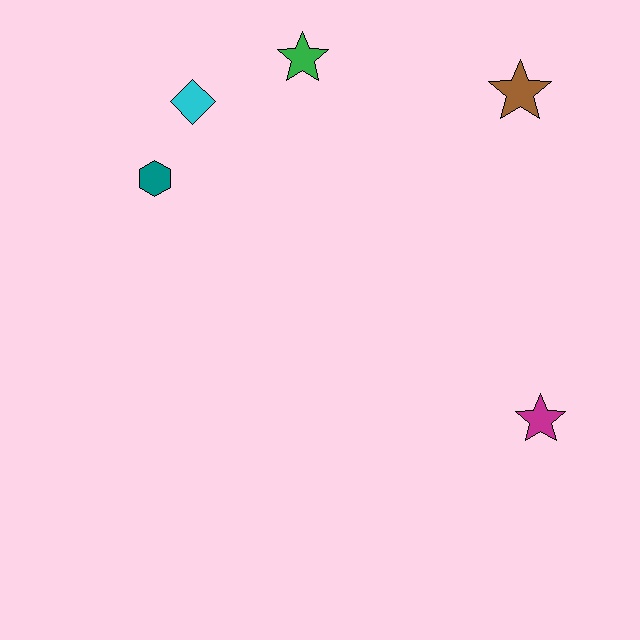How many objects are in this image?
There are 5 objects.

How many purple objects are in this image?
There are no purple objects.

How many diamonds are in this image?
There is 1 diamond.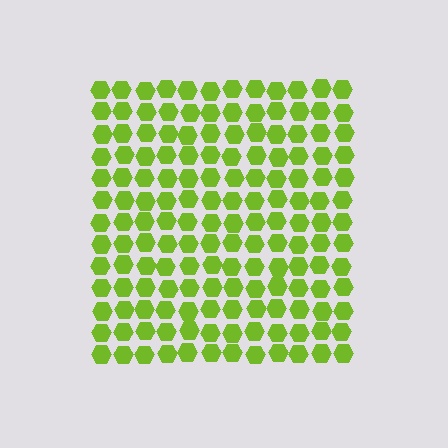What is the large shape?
The large shape is a square.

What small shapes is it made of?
It is made of small hexagons.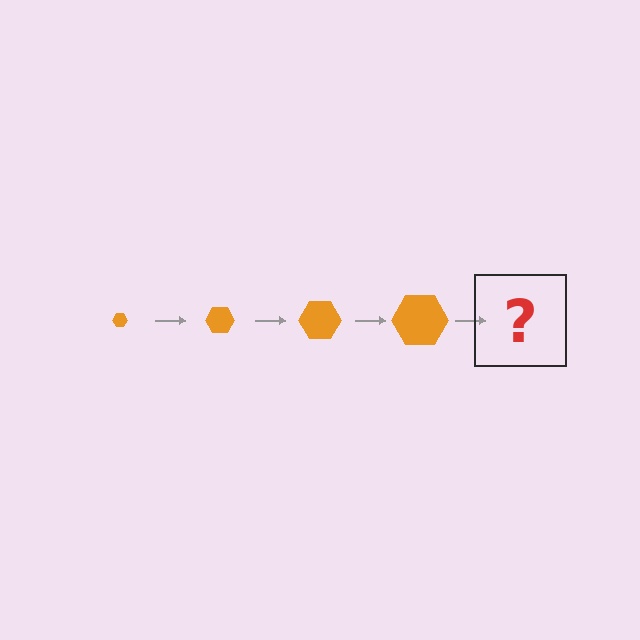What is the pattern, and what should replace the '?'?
The pattern is that the hexagon gets progressively larger each step. The '?' should be an orange hexagon, larger than the previous one.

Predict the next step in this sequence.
The next step is an orange hexagon, larger than the previous one.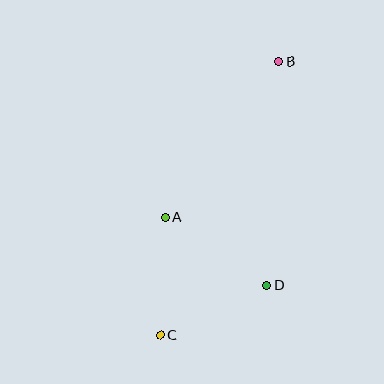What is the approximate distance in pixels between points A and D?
The distance between A and D is approximately 123 pixels.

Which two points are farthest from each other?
Points B and C are farthest from each other.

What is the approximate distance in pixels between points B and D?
The distance between B and D is approximately 224 pixels.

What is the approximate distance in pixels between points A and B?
The distance between A and B is approximately 193 pixels.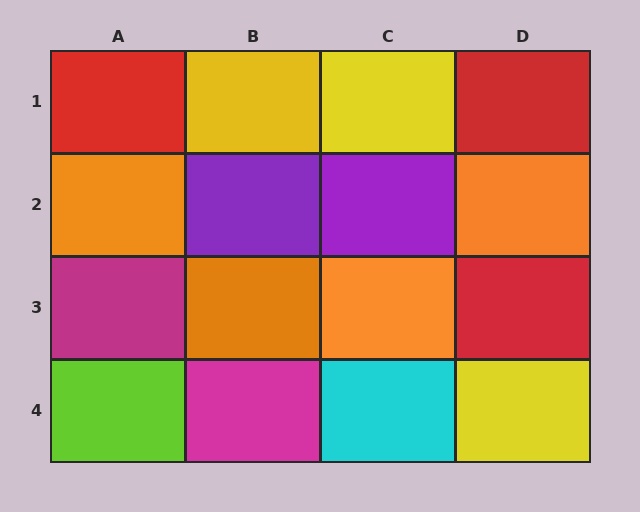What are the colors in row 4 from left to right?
Lime, magenta, cyan, yellow.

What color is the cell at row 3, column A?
Magenta.